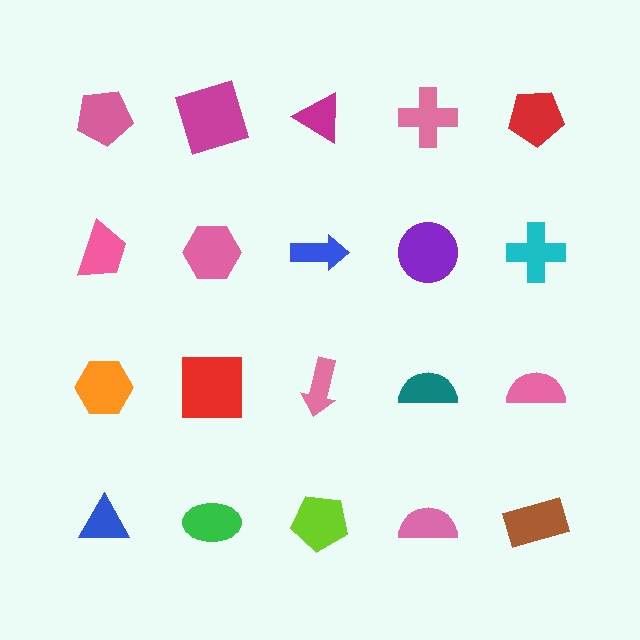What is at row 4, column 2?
A green ellipse.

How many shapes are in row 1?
5 shapes.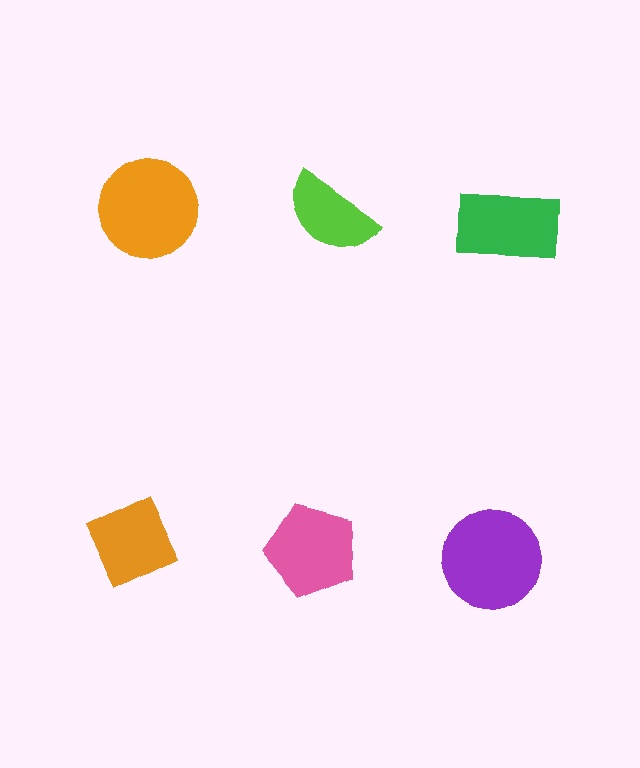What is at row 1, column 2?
A lime semicircle.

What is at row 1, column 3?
A green rectangle.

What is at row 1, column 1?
An orange circle.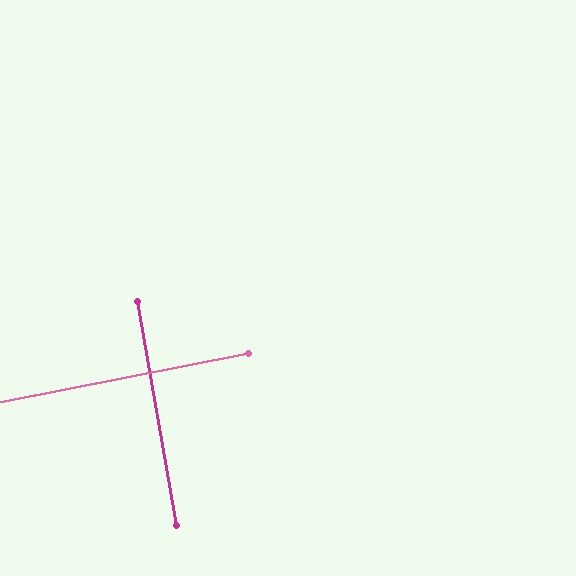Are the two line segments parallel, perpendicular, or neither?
Perpendicular — they meet at approximately 89°.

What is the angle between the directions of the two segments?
Approximately 89 degrees.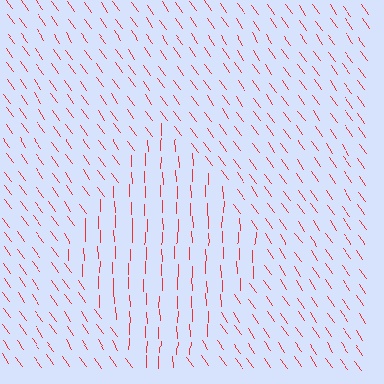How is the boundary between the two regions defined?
The boundary is defined purely by a change in line orientation (approximately 35 degrees difference). All lines are the same color and thickness.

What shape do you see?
I see a diamond.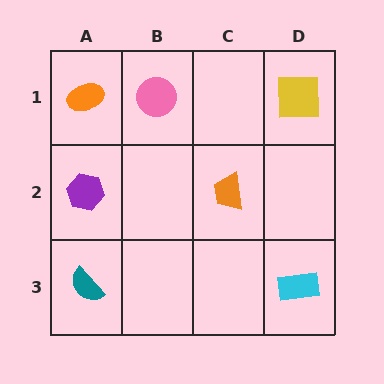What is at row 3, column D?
A cyan rectangle.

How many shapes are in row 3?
2 shapes.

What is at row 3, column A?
A teal semicircle.